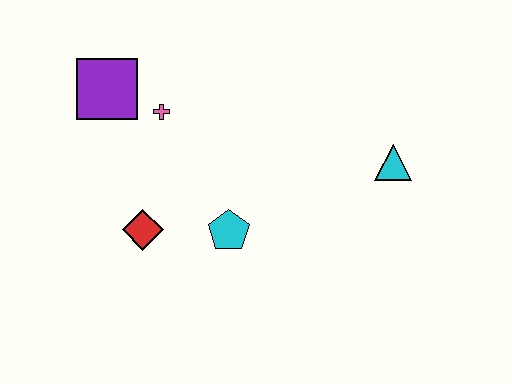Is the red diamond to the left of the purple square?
No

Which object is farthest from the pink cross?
The cyan triangle is farthest from the pink cross.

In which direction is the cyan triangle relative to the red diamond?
The cyan triangle is to the right of the red diamond.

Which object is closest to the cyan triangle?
The cyan pentagon is closest to the cyan triangle.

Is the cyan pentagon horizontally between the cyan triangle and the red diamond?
Yes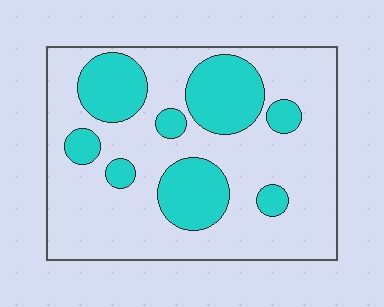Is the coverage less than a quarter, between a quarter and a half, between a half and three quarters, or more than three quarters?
Between a quarter and a half.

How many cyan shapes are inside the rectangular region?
8.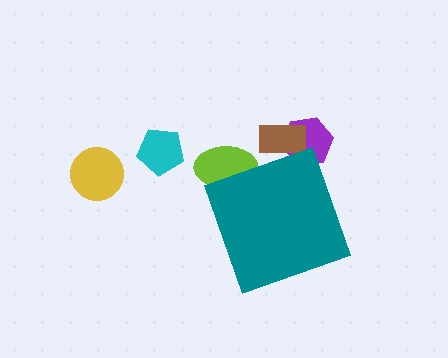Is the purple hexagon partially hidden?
Yes, the purple hexagon is partially hidden behind the teal diamond.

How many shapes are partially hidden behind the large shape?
3 shapes are partially hidden.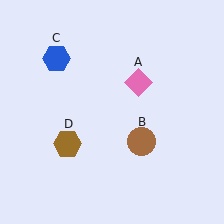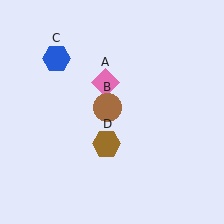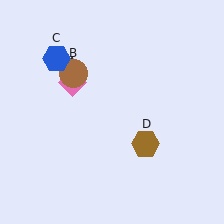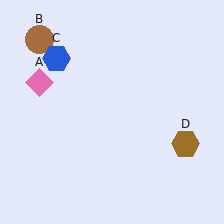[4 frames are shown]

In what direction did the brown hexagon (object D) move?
The brown hexagon (object D) moved right.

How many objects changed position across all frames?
3 objects changed position: pink diamond (object A), brown circle (object B), brown hexagon (object D).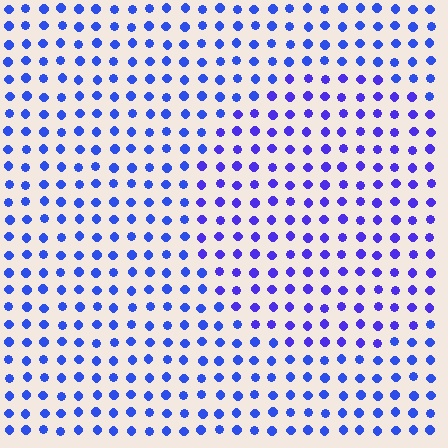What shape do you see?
I see a circle.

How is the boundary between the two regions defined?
The boundary is defined purely by a slight shift in hue (about 21 degrees). Spacing, size, and orientation are identical on both sides.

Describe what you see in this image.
The image is filled with small blue elements in a uniform arrangement. A circle-shaped region is visible where the elements are tinted to a slightly different hue, forming a subtle color boundary.